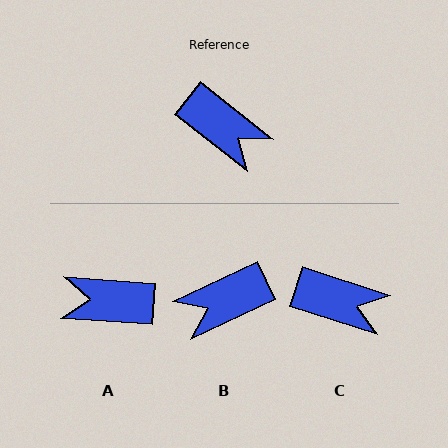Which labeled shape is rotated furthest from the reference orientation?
A, about 146 degrees away.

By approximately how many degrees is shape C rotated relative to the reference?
Approximately 20 degrees counter-clockwise.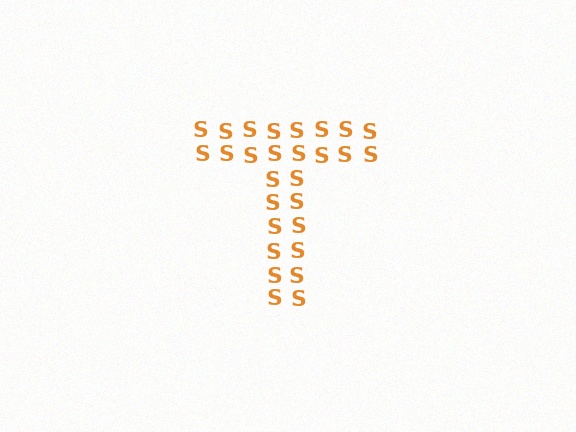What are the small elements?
The small elements are letter S's.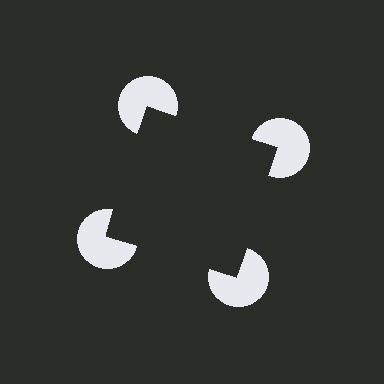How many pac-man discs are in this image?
There are 4 — one at each vertex of the illusory square.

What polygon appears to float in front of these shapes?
An illusory square — its edges are inferred from the aligned wedge cuts in the pac-man discs, not physically drawn.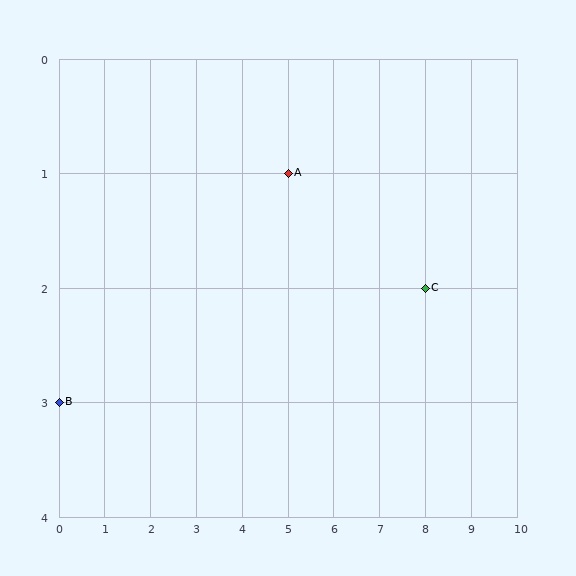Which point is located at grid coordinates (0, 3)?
Point B is at (0, 3).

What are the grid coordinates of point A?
Point A is at grid coordinates (5, 1).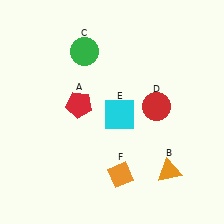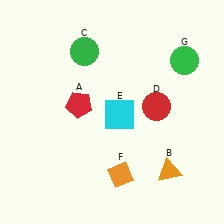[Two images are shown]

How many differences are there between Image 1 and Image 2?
There is 1 difference between the two images.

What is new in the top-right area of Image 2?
A green circle (G) was added in the top-right area of Image 2.